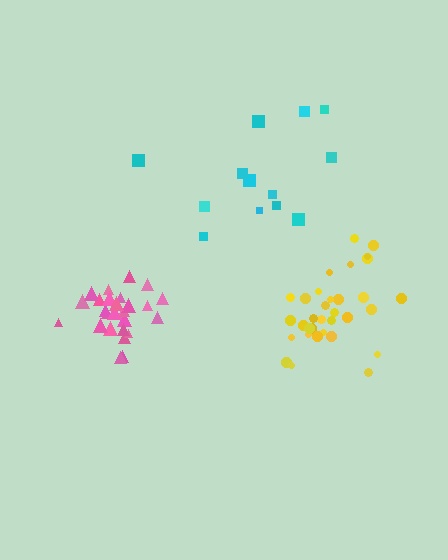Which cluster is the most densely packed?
Pink.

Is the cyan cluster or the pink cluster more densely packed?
Pink.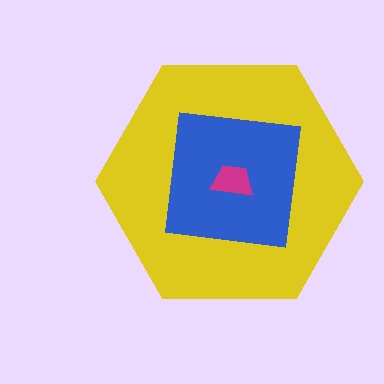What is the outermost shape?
The yellow hexagon.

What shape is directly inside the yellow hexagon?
The blue square.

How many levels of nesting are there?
3.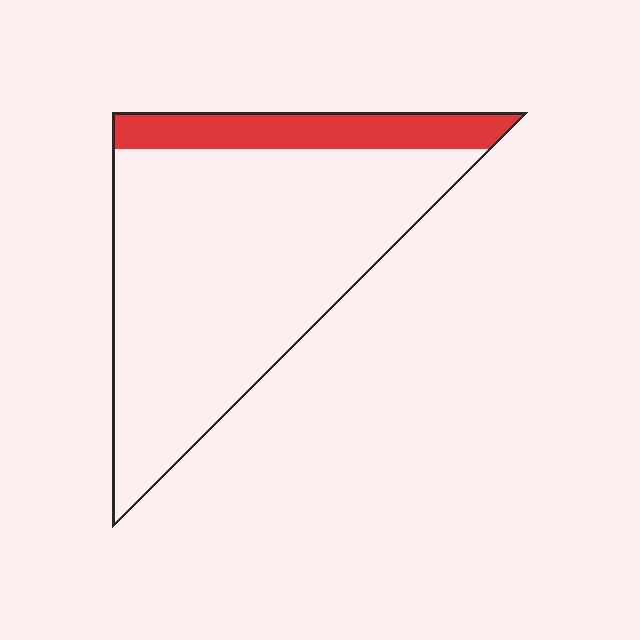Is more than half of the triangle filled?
No.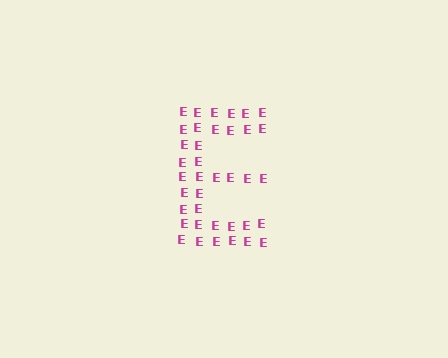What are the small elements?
The small elements are letter E's.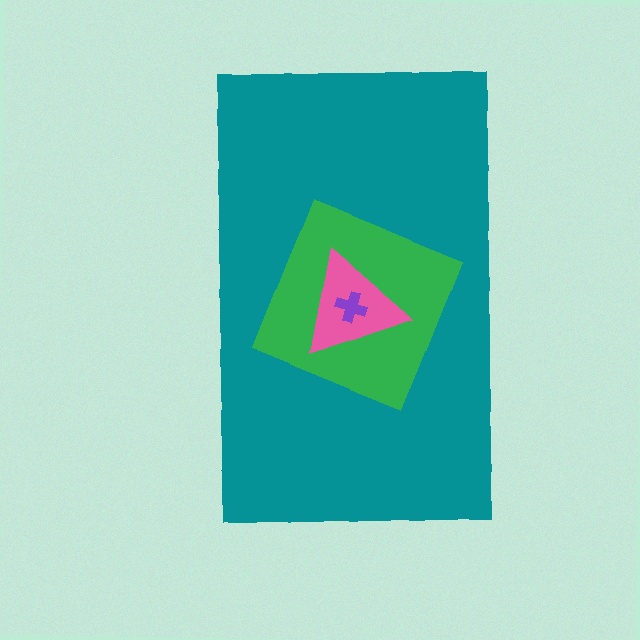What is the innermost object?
The purple cross.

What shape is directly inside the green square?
The pink triangle.